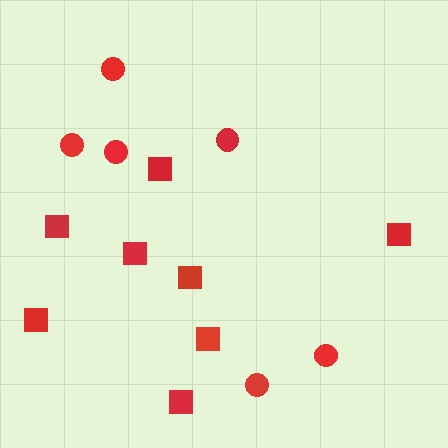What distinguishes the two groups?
There are 2 groups: one group of squares (8) and one group of circles (6).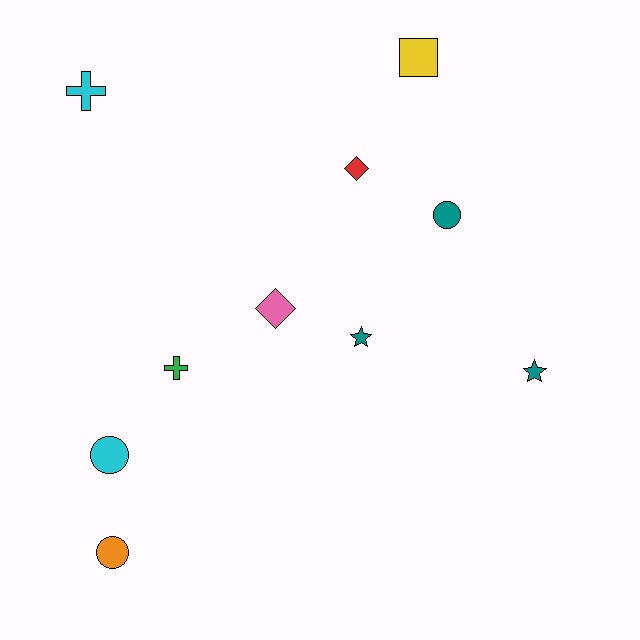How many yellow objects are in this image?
There is 1 yellow object.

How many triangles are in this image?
There are no triangles.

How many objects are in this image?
There are 10 objects.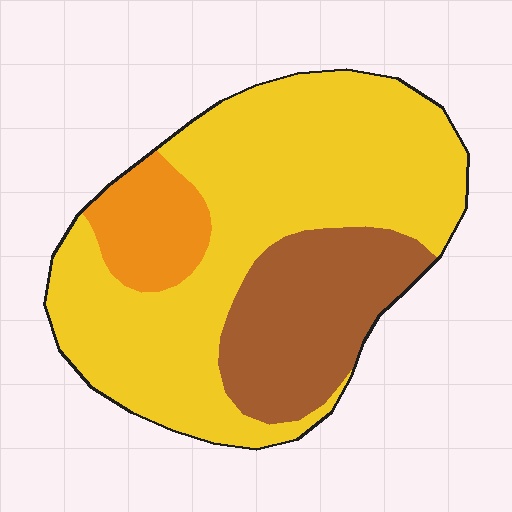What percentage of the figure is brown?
Brown covers about 25% of the figure.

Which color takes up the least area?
Orange, at roughly 10%.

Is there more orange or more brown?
Brown.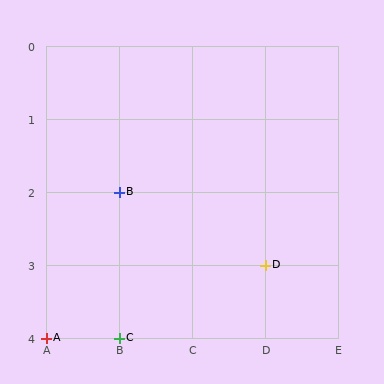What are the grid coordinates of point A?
Point A is at grid coordinates (A, 4).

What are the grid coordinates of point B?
Point B is at grid coordinates (B, 2).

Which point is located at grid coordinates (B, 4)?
Point C is at (B, 4).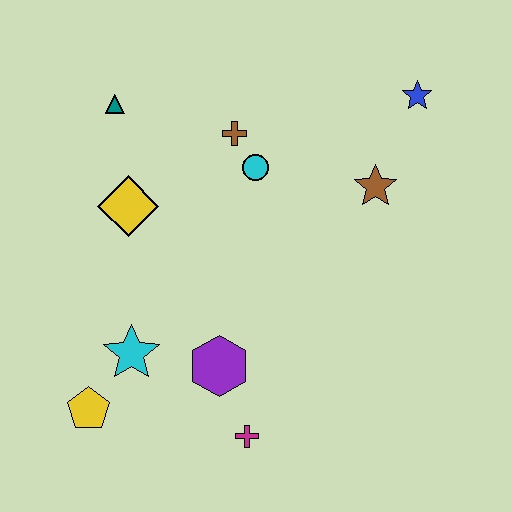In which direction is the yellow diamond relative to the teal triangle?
The yellow diamond is below the teal triangle.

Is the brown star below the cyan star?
No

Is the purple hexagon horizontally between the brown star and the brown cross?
No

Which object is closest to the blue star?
The brown star is closest to the blue star.